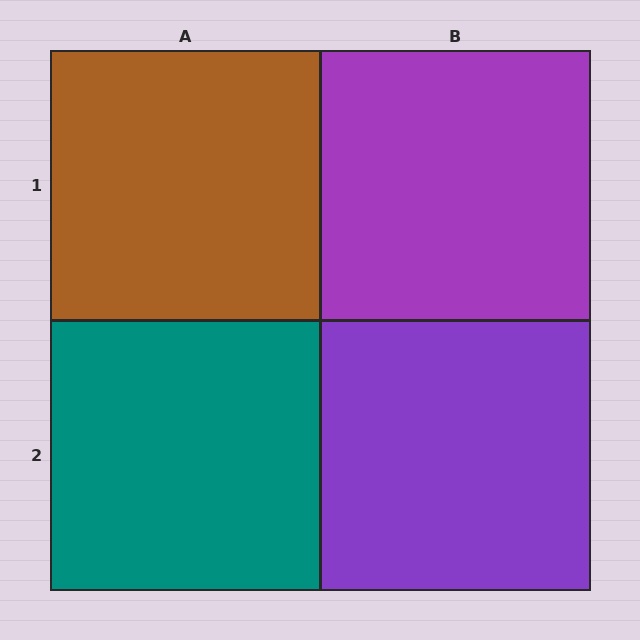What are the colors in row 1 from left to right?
Brown, purple.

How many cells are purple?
2 cells are purple.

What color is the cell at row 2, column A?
Teal.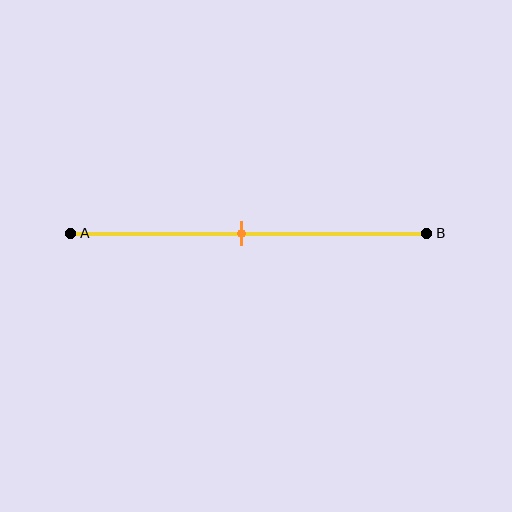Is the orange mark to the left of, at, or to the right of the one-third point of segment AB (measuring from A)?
The orange mark is to the right of the one-third point of segment AB.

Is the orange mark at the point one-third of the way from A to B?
No, the mark is at about 50% from A, not at the 33% one-third point.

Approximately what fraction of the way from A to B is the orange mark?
The orange mark is approximately 50% of the way from A to B.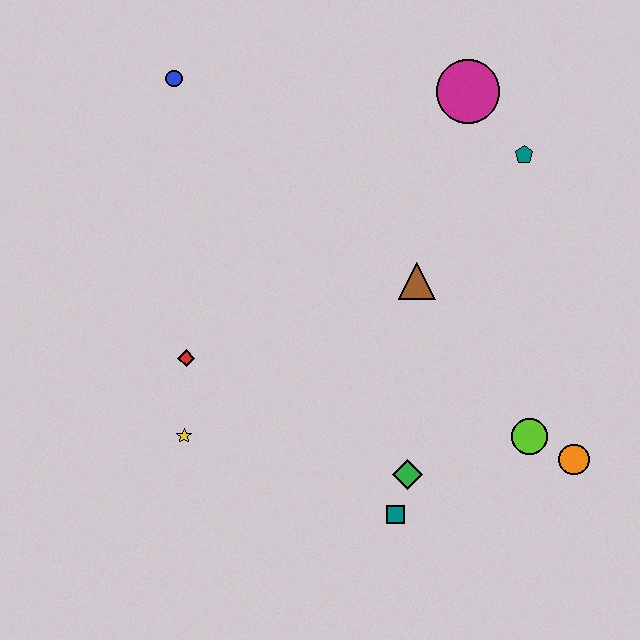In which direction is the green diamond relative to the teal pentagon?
The green diamond is below the teal pentagon.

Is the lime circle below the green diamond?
No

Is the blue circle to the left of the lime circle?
Yes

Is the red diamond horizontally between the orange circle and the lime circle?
No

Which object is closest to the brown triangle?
The teal pentagon is closest to the brown triangle.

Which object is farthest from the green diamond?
The blue circle is farthest from the green diamond.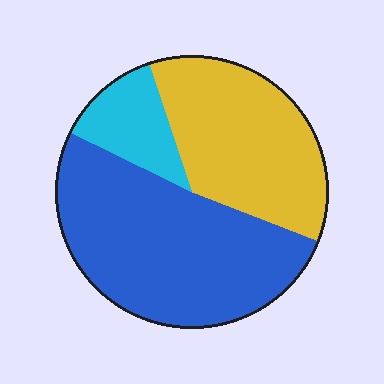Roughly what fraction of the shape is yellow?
Yellow takes up about three eighths (3/8) of the shape.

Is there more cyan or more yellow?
Yellow.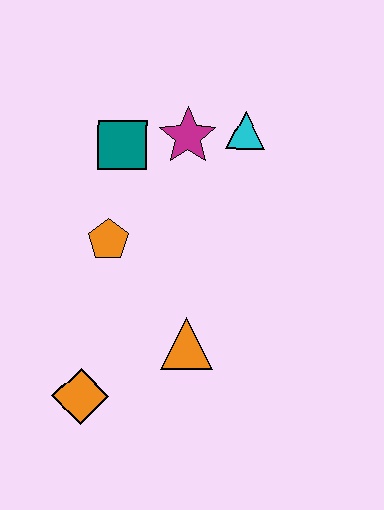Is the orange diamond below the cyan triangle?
Yes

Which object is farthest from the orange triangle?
The cyan triangle is farthest from the orange triangle.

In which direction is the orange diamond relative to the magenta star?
The orange diamond is below the magenta star.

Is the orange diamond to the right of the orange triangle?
No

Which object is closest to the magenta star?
The cyan triangle is closest to the magenta star.